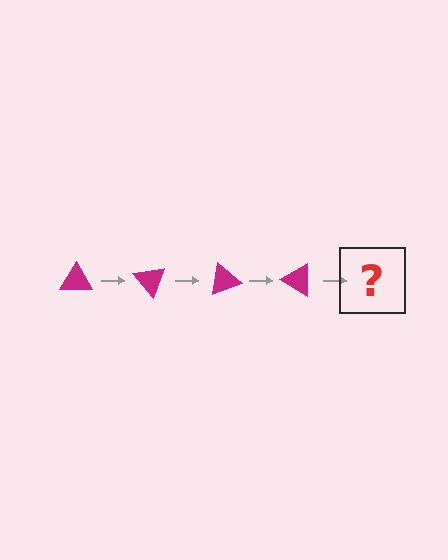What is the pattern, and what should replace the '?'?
The pattern is that the triangle rotates 50 degrees each step. The '?' should be a magenta triangle rotated 200 degrees.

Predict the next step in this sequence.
The next step is a magenta triangle rotated 200 degrees.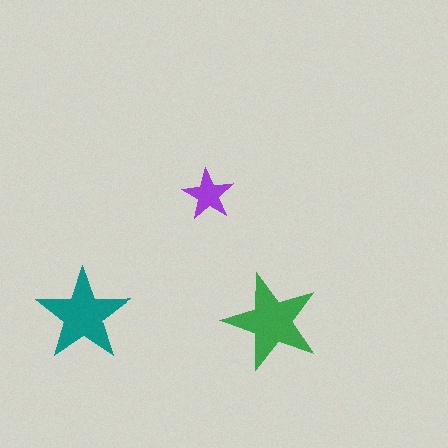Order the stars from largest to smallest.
the green one, the teal one, the purple one.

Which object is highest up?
The purple star is topmost.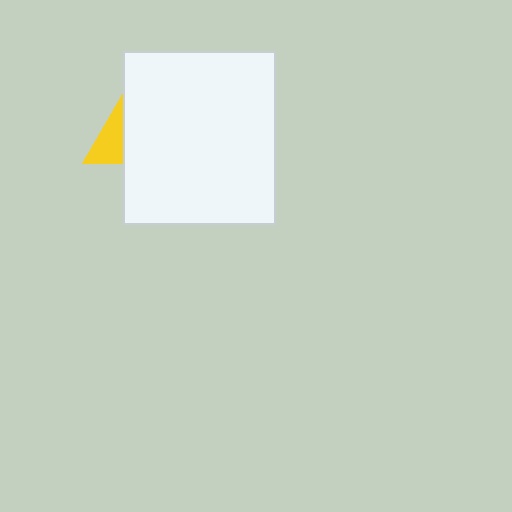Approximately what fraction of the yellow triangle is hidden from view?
Roughly 62% of the yellow triangle is hidden behind the white rectangle.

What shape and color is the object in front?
The object in front is a white rectangle.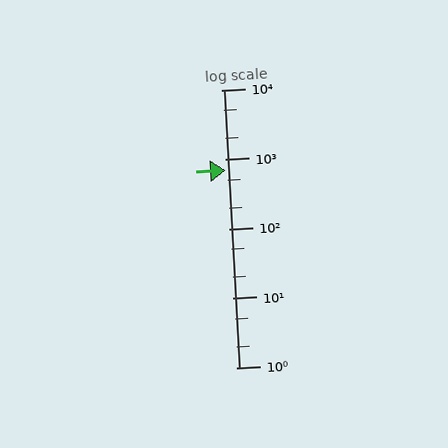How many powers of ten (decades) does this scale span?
The scale spans 4 decades, from 1 to 10000.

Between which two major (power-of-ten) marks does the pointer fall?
The pointer is between 100 and 1000.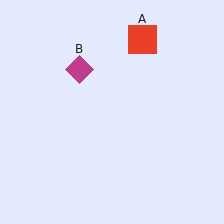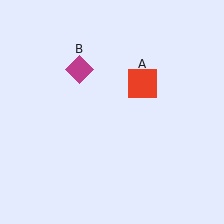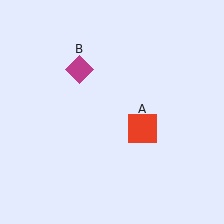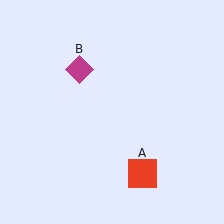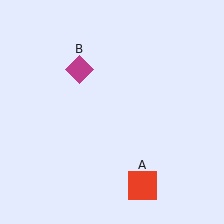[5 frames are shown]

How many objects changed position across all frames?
1 object changed position: red square (object A).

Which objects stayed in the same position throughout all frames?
Magenta diamond (object B) remained stationary.